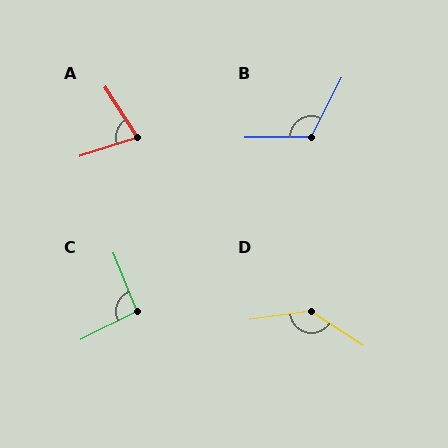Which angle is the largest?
D, at approximately 139 degrees.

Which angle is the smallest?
A, at approximately 75 degrees.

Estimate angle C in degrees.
Approximately 95 degrees.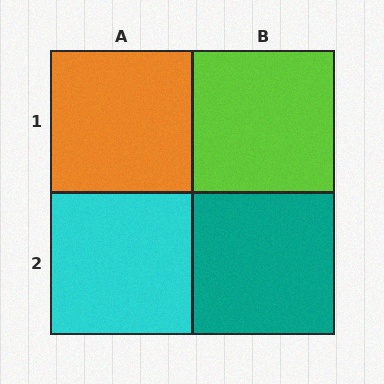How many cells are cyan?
1 cell is cyan.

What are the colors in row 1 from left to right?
Orange, lime.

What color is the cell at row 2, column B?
Teal.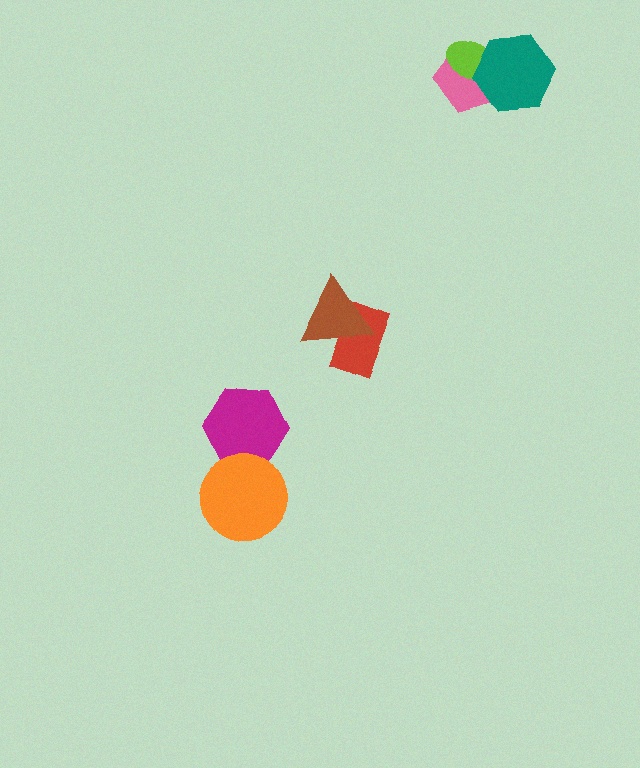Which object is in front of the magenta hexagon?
The orange circle is in front of the magenta hexagon.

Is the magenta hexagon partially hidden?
Yes, it is partially covered by another shape.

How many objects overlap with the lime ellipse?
2 objects overlap with the lime ellipse.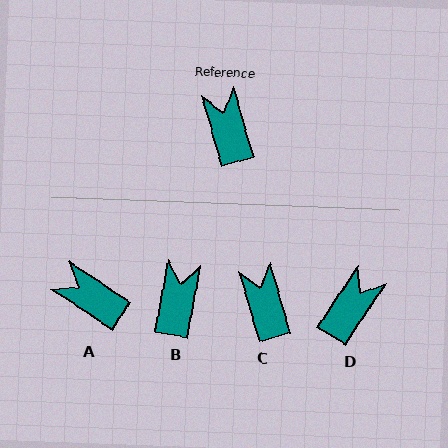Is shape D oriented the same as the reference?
No, it is off by about 50 degrees.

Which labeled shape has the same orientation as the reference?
C.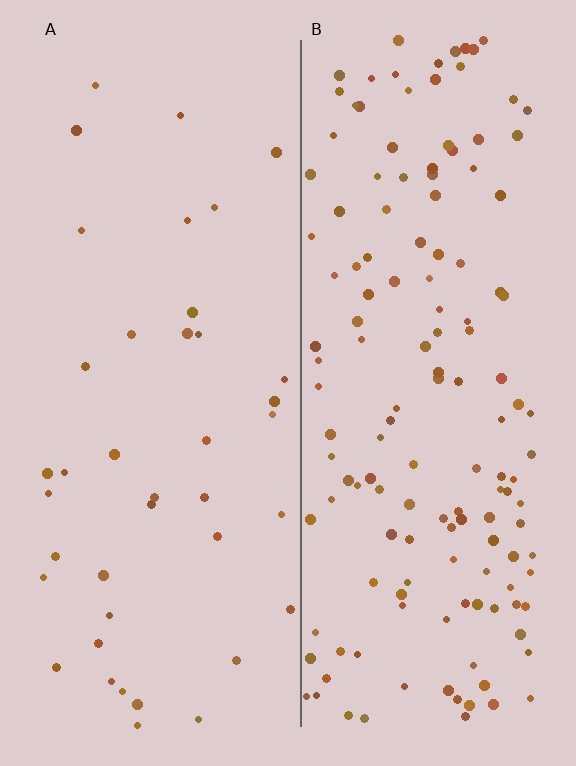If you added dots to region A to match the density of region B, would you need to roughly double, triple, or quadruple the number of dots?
Approximately quadruple.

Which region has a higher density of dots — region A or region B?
B (the right).